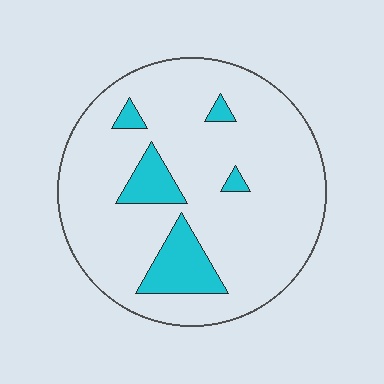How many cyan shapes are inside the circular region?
5.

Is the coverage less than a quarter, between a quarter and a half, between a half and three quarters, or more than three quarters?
Less than a quarter.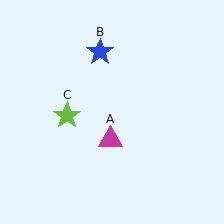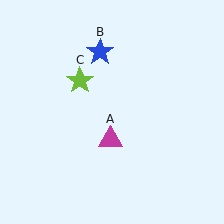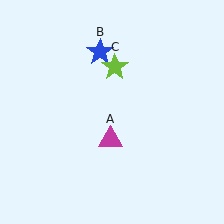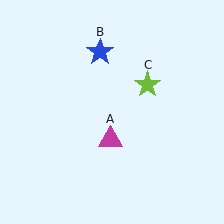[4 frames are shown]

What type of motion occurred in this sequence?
The lime star (object C) rotated clockwise around the center of the scene.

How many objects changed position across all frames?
1 object changed position: lime star (object C).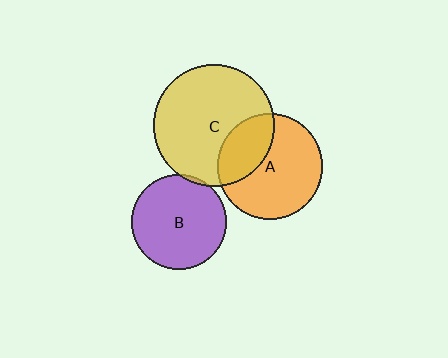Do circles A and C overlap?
Yes.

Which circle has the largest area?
Circle C (yellow).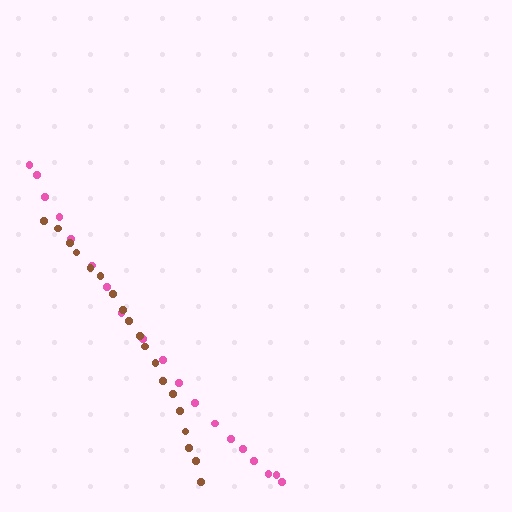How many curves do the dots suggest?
There are 2 distinct paths.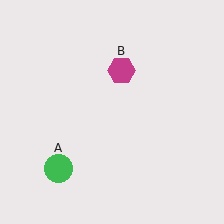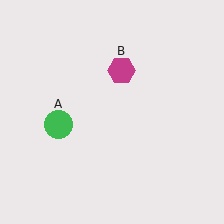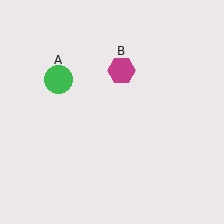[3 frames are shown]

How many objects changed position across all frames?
1 object changed position: green circle (object A).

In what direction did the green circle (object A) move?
The green circle (object A) moved up.